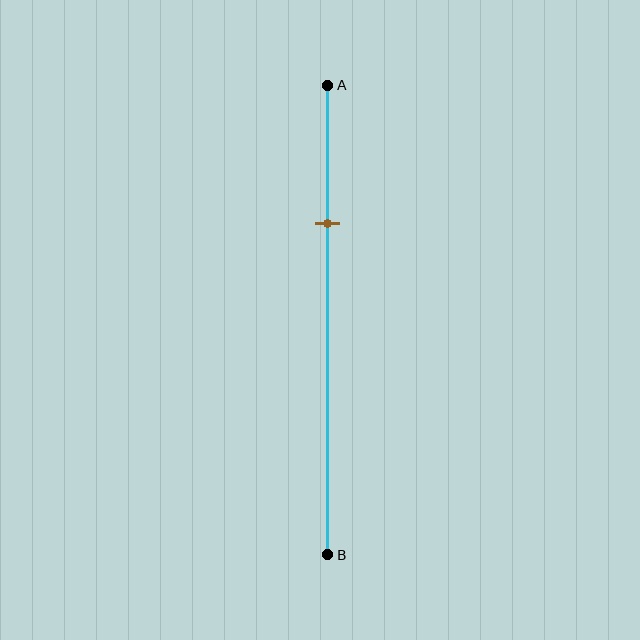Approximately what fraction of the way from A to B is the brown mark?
The brown mark is approximately 30% of the way from A to B.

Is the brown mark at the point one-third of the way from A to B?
No, the mark is at about 30% from A, not at the 33% one-third point.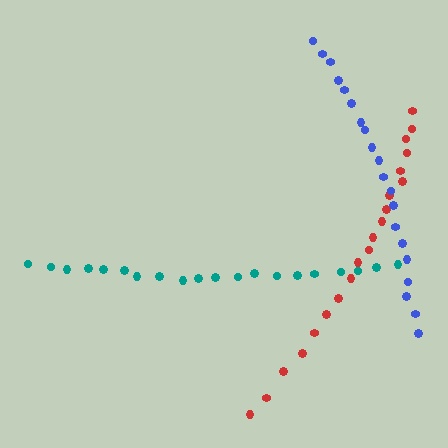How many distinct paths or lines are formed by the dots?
There are 3 distinct paths.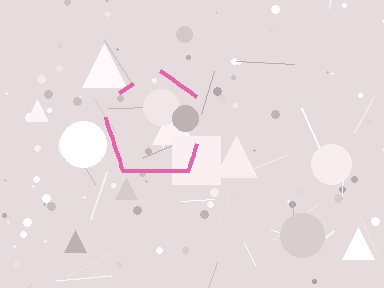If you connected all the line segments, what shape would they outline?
They would outline a pentagon.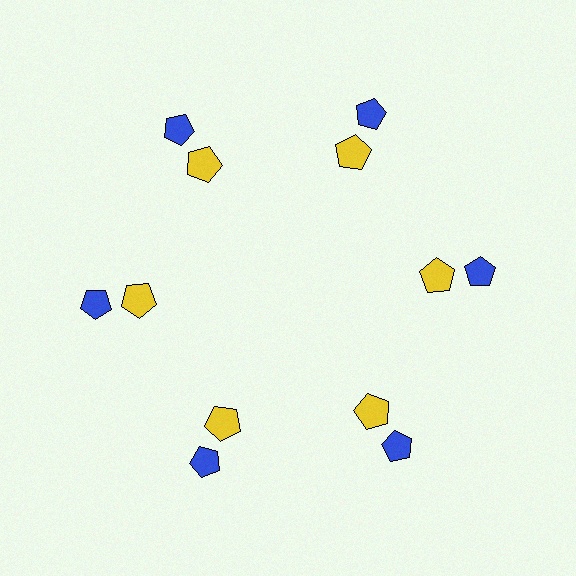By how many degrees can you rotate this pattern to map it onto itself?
The pattern maps onto itself every 60 degrees of rotation.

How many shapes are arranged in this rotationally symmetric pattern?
There are 12 shapes, arranged in 6 groups of 2.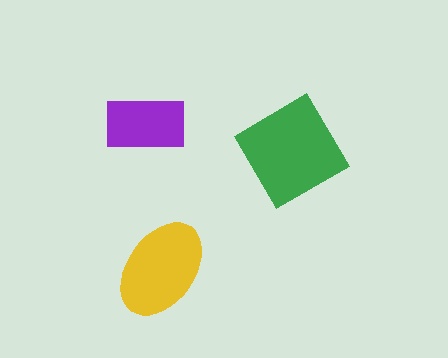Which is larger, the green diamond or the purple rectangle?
The green diamond.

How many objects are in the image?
There are 3 objects in the image.